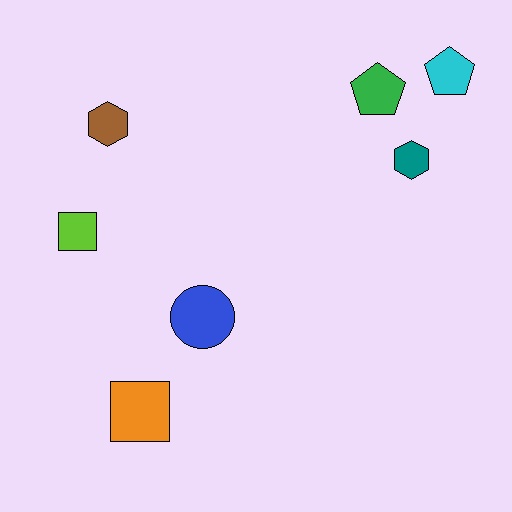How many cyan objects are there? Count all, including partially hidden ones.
There is 1 cyan object.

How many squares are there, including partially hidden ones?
There are 2 squares.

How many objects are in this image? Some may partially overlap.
There are 7 objects.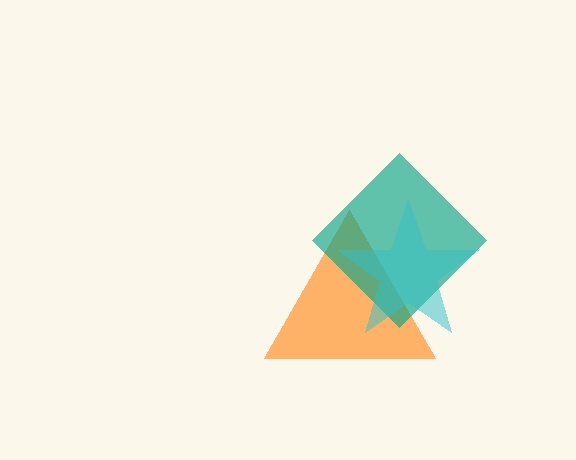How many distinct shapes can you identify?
There are 3 distinct shapes: an orange triangle, a teal diamond, a cyan star.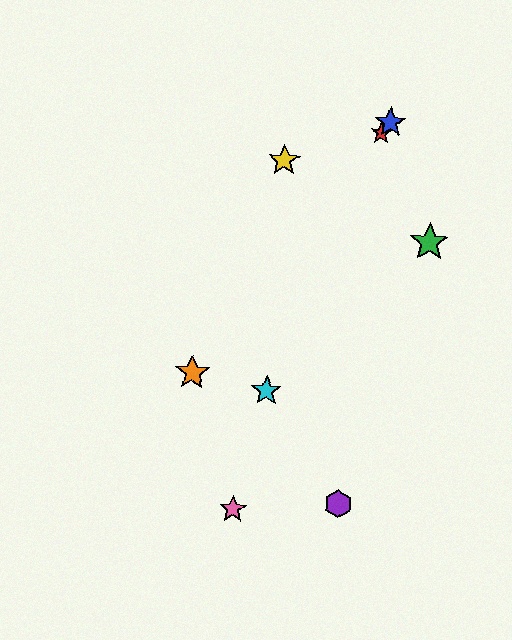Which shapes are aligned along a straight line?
The red star, the blue star, the orange star are aligned along a straight line.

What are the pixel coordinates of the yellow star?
The yellow star is at (284, 160).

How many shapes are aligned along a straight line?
3 shapes (the red star, the blue star, the orange star) are aligned along a straight line.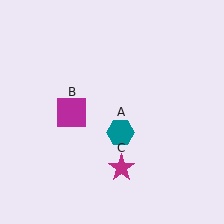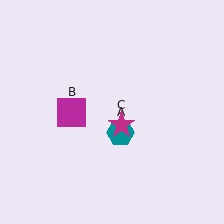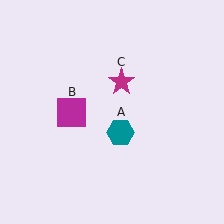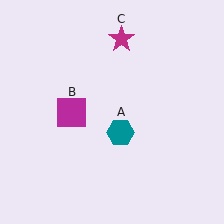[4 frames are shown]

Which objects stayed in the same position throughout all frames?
Teal hexagon (object A) and magenta square (object B) remained stationary.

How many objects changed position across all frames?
1 object changed position: magenta star (object C).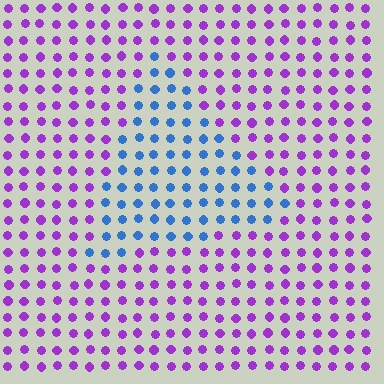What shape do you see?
I see a triangle.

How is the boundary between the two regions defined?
The boundary is defined purely by a slight shift in hue (about 68 degrees). Spacing, size, and orientation are identical on both sides.